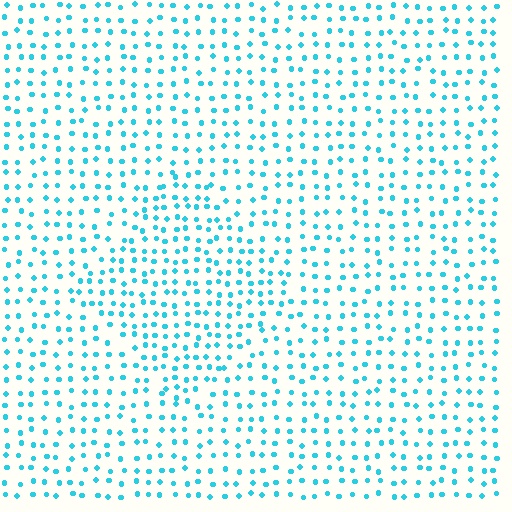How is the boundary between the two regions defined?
The boundary is defined by a change in element density (approximately 1.5x ratio). All elements are the same color, size, and shape.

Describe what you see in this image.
The image contains small cyan elements arranged at two different densities. A diamond-shaped region is visible where the elements are more densely packed than the surrounding area.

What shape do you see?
I see a diamond.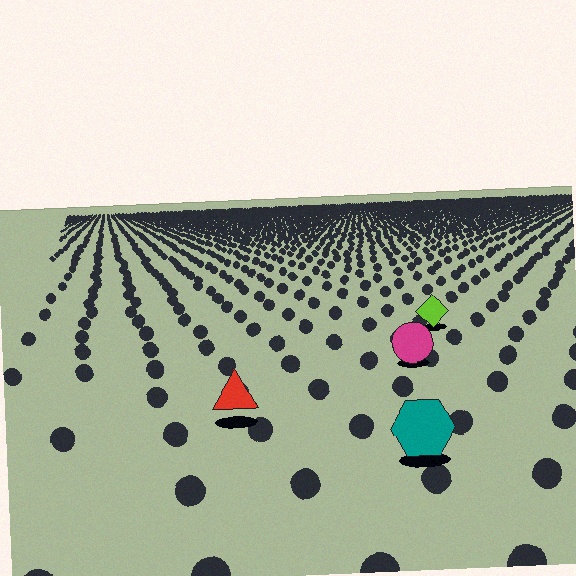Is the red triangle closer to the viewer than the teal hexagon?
No. The teal hexagon is closer — you can tell from the texture gradient: the ground texture is coarser near it.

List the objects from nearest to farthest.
From nearest to farthest: the teal hexagon, the red triangle, the magenta circle, the lime diamond.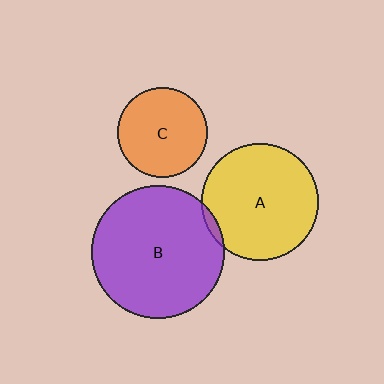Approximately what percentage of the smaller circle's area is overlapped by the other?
Approximately 5%.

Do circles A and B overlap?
Yes.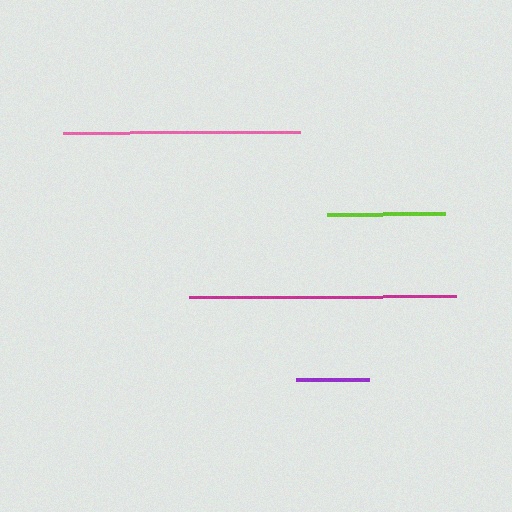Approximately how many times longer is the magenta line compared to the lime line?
The magenta line is approximately 2.3 times the length of the lime line.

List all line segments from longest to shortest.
From longest to shortest: magenta, pink, lime, purple.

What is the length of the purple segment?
The purple segment is approximately 73 pixels long.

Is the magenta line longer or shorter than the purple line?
The magenta line is longer than the purple line.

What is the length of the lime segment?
The lime segment is approximately 118 pixels long.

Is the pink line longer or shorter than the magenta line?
The magenta line is longer than the pink line.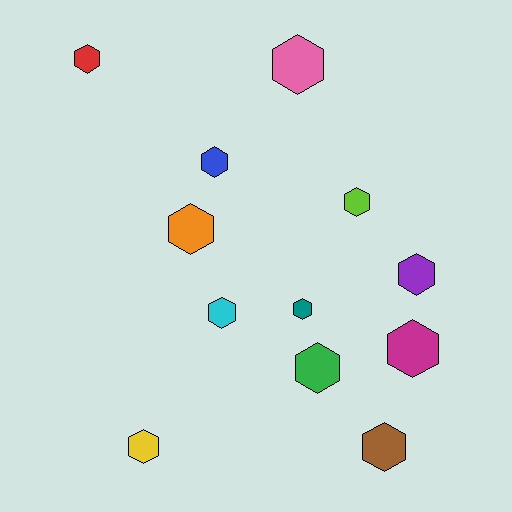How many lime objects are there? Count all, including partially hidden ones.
There is 1 lime object.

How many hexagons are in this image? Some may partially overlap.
There are 12 hexagons.